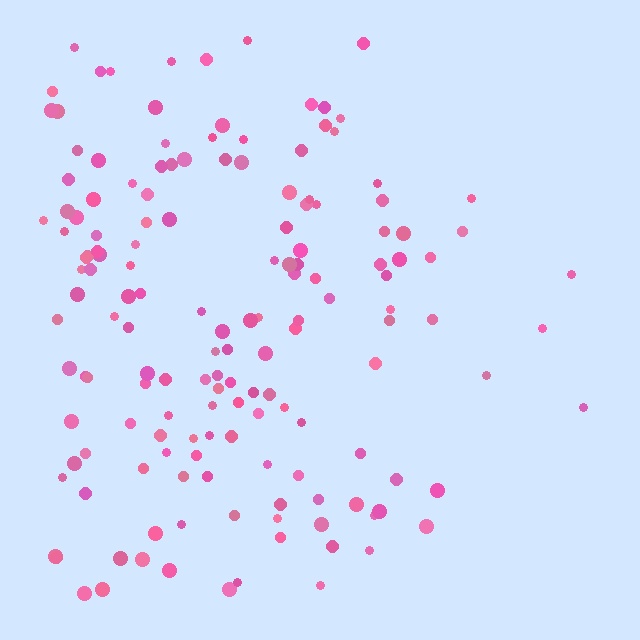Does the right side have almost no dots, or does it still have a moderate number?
Still a moderate number, just noticeably fewer than the left.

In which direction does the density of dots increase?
From right to left, with the left side densest.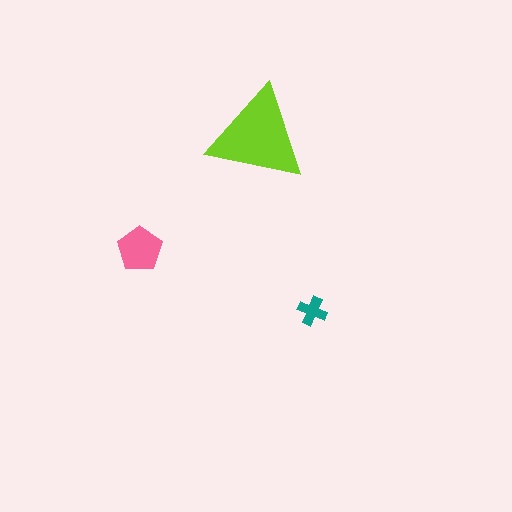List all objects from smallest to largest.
The teal cross, the pink pentagon, the lime triangle.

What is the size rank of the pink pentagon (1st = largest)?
2nd.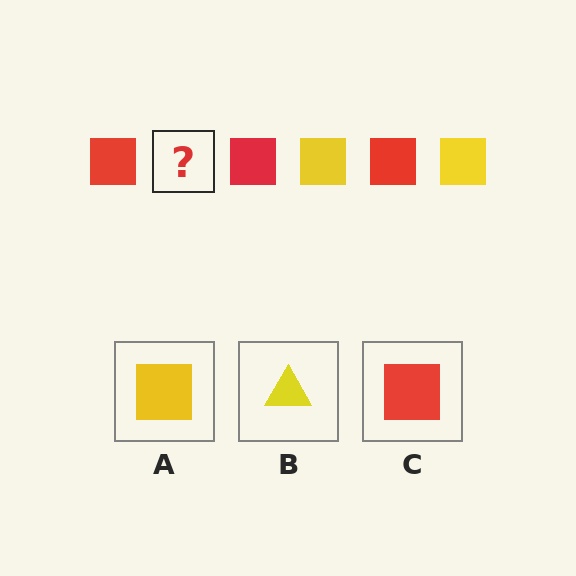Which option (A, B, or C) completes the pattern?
A.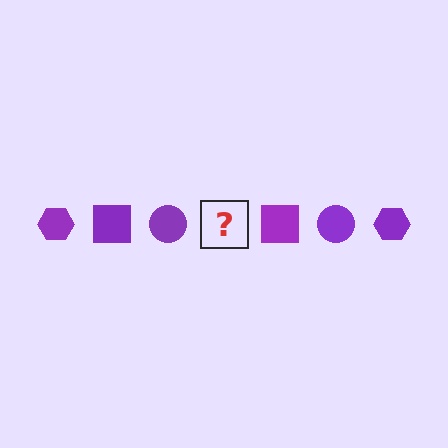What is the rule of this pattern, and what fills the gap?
The rule is that the pattern cycles through hexagon, square, circle shapes in purple. The gap should be filled with a purple hexagon.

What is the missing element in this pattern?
The missing element is a purple hexagon.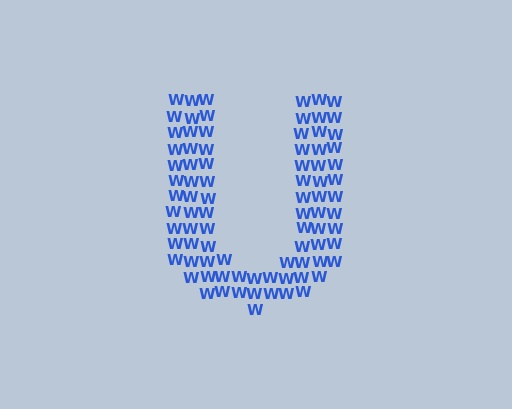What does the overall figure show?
The overall figure shows the letter U.